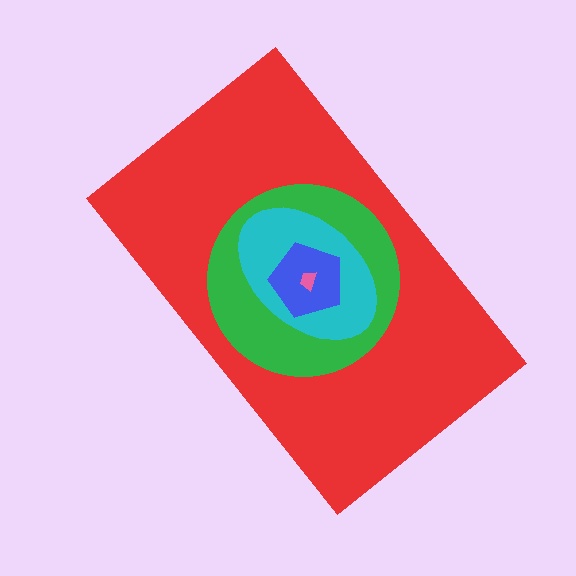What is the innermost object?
The pink trapezoid.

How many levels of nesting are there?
5.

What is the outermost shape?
The red rectangle.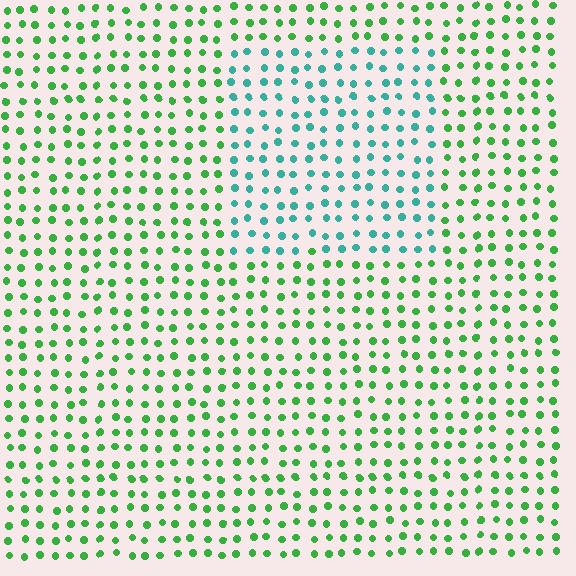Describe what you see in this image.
The image is filled with small green elements in a uniform arrangement. A rectangle-shaped region is visible where the elements are tinted to a slightly different hue, forming a subtle color boundary.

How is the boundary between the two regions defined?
The boundary is defined purely by a slight shift in hue (about 47 degrees). Spacing, size, and orientation are identical on both sides.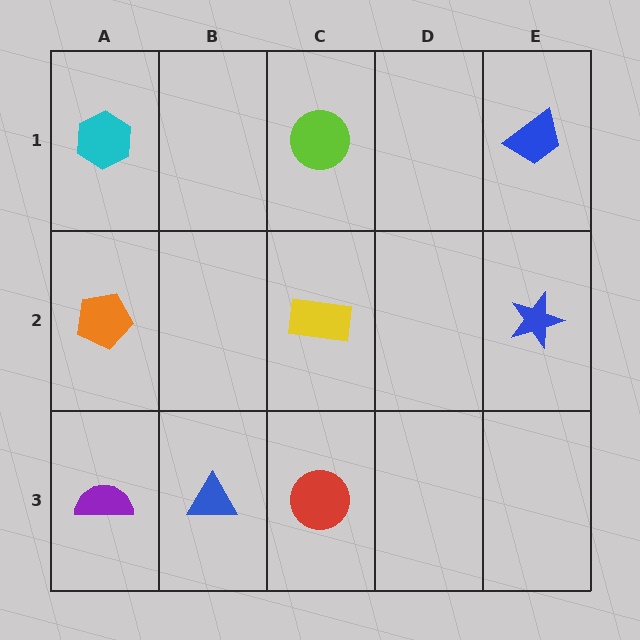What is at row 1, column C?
A lime circle.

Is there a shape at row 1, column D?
No, that cell is empty.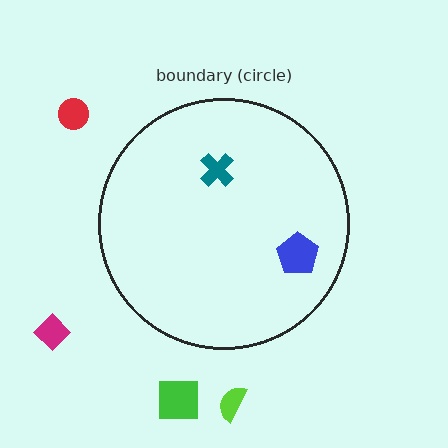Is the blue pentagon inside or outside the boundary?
Inside.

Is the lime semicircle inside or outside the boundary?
Outside.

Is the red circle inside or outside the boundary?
Outside.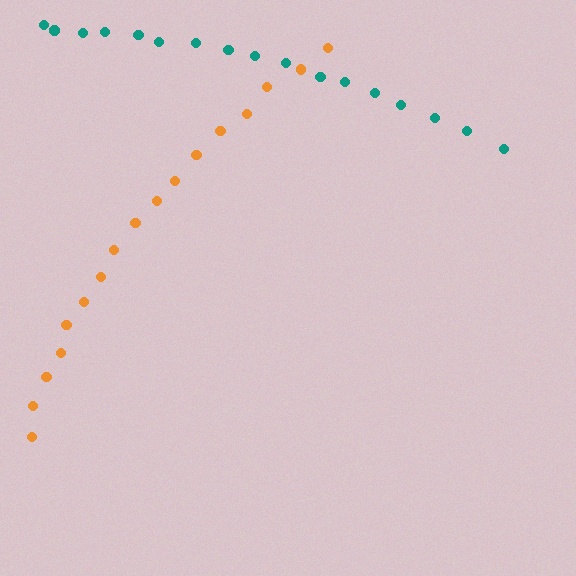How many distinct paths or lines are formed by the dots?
There are 2 distinct paths.